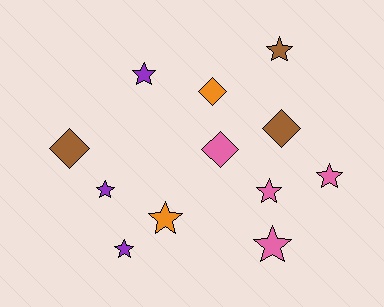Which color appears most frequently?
Pink, with 4 objects.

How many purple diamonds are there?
There are no purple diamonds.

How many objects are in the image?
There are 12 objects.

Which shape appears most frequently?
Star, with 8 objects.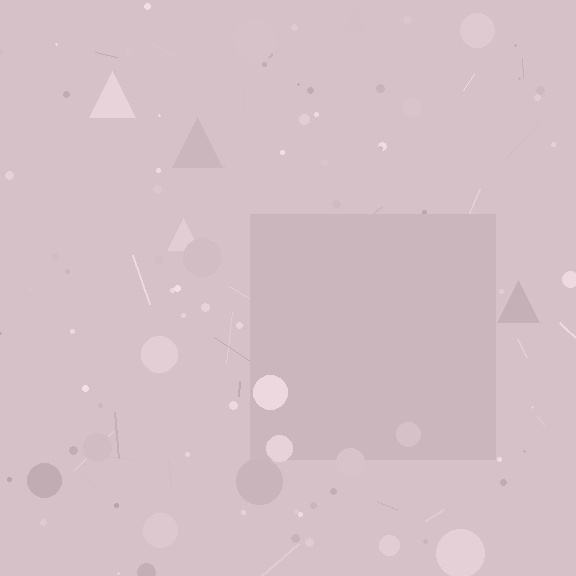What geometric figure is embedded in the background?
A square is embedded in the background.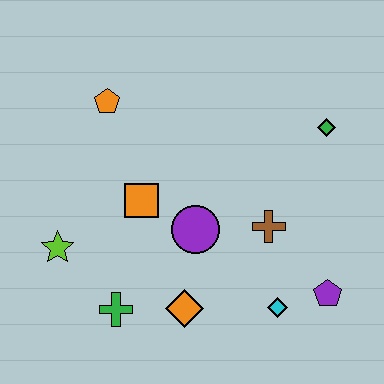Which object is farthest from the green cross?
The green diamond is farthest from the green cross.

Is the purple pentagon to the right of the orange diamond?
Yes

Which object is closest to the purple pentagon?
The cyan diamond is closest to the purple pentagon.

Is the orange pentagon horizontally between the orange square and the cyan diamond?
No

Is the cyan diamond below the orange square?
Yes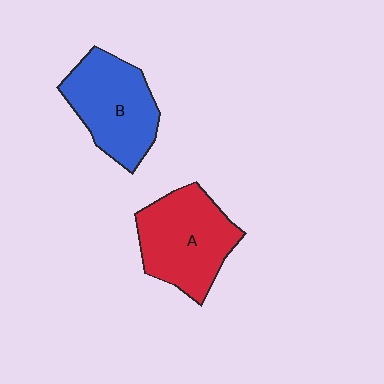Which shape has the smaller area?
Shape B (blue).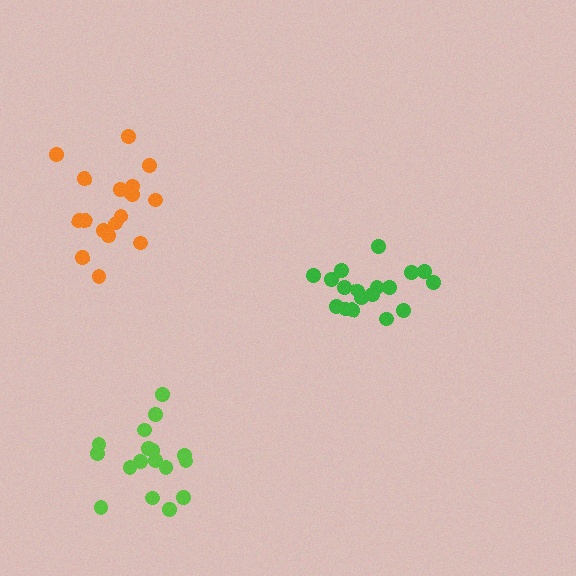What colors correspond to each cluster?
The clusters are colored: green, lime, orange.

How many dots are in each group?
Group 1: 18 dots, Group 2: 17 dots, Group 3: 18 dots (53 total).